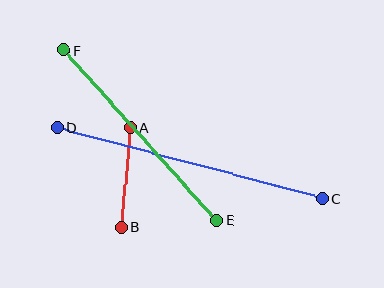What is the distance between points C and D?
The distance is approximately 274 pixels.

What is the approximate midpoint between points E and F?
The midpoint is at approximately (140, 135) pixels.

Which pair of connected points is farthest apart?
Points C and D are farthest apart.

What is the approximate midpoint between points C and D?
The midpoint is at approximately (190, 163) pixels.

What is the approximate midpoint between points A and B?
The midpoint is at approximately (126, 178) pixels.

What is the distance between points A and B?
The distance is approximately 100 pixels.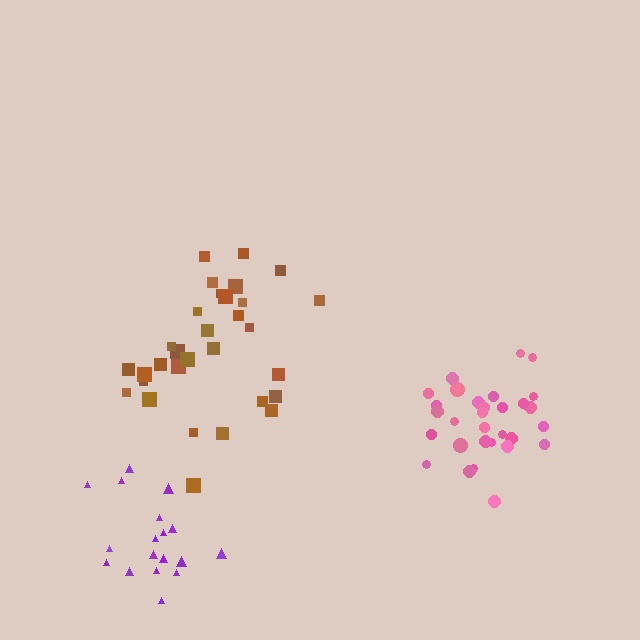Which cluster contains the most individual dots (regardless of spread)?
Brown (31).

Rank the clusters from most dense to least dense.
pink, purple, brown.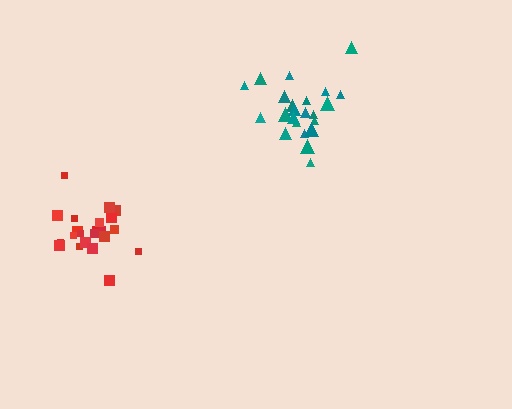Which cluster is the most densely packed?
Red.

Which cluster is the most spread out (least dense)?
Teal.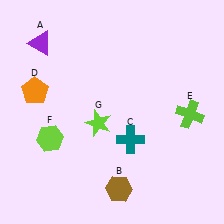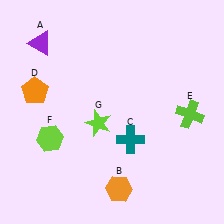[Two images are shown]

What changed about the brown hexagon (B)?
In Image 1, B is brown. In Image 2, it changed to orange.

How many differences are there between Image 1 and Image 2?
There is 1 difference between the two images.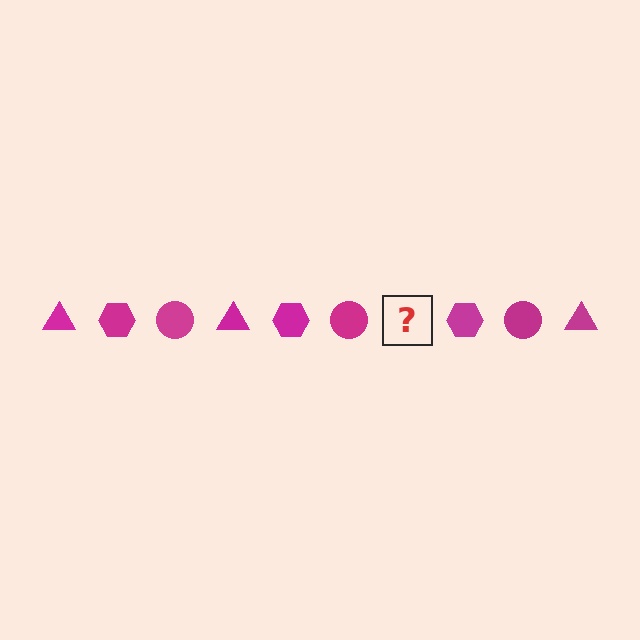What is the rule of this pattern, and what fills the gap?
The rule is that the pattern cycles through triangle, hexagon, circle shapes in magenta. The gap should be filled with a magenta triangle.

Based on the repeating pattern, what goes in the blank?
The blank should be a magenta triangle.